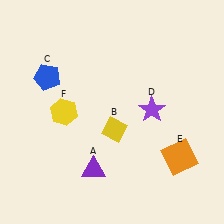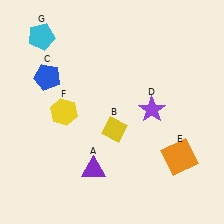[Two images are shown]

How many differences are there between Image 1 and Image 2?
There is 1 difference between the two images.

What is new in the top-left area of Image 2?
A cyan pentagon (G) was added in the top-left area of Image 2.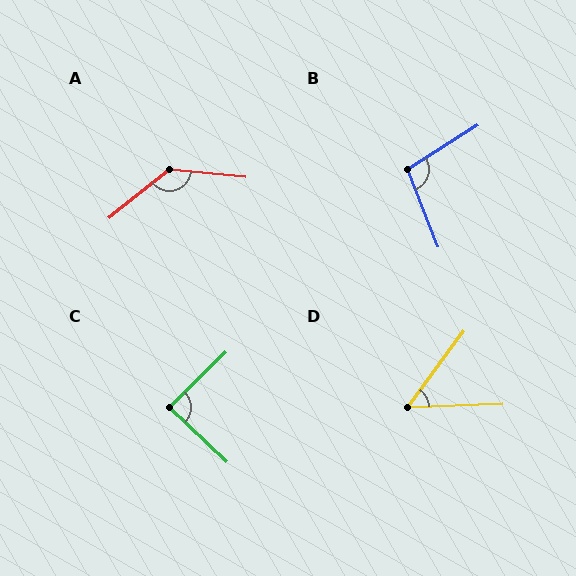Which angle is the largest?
A, at approximately 136 degrees.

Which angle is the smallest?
D, at approximately 52 degrees.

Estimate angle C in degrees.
Approximately 88 degrees.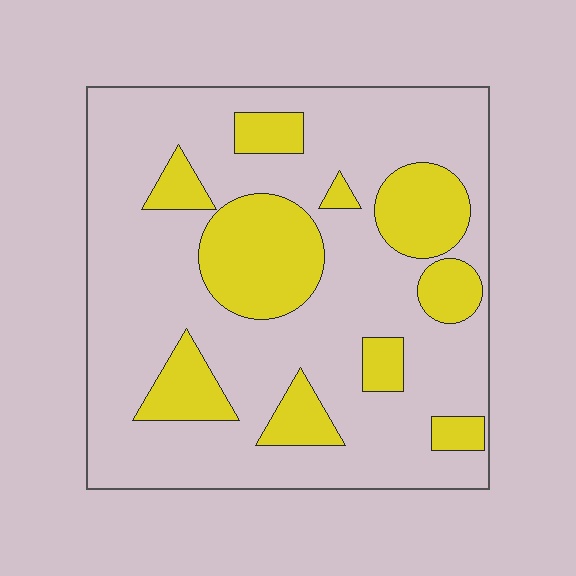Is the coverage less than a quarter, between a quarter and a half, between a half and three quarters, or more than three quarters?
Between a quarter and a half.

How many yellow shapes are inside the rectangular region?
10.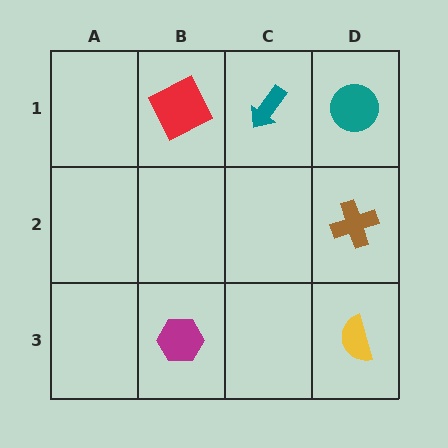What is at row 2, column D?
A brown cross.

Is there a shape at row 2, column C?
No, that cell is empty.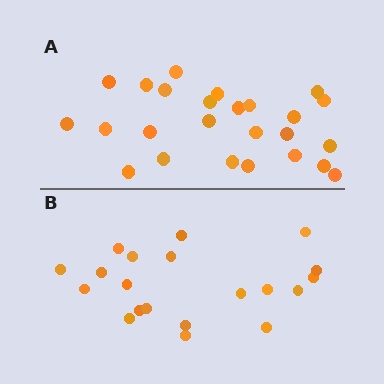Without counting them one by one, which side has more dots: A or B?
Region A (the top region) has more dots.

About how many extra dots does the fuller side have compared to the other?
Region A has about 5 more dots than region B.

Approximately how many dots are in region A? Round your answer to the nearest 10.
About 20 dots. (The exact count is 25, which rounds to 20.)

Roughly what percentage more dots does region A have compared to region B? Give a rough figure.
About 25% more.